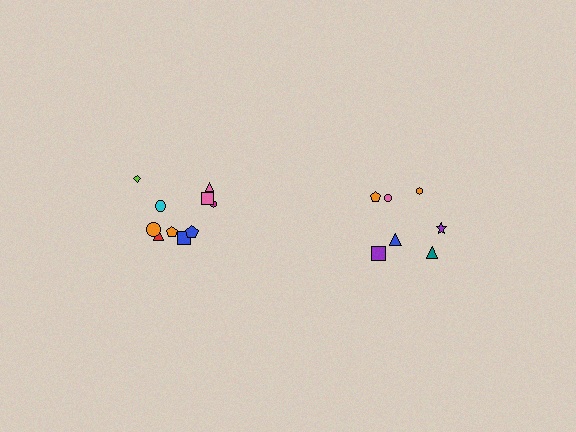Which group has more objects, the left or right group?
The left group.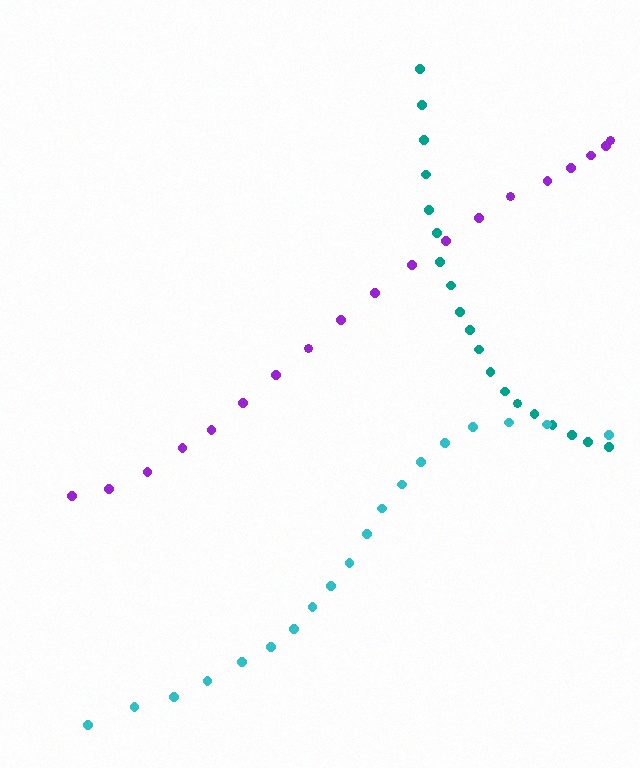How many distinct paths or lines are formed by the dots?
There are 3 distinct paths.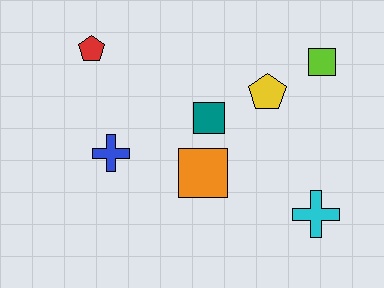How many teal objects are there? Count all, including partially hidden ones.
There is 1 teal object.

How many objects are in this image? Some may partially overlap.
There are 7 objects.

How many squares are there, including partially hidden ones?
There are 3 squares.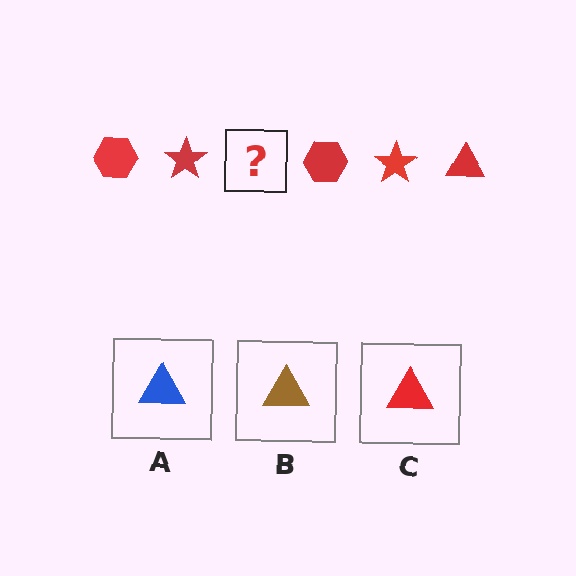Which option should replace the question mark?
Option C.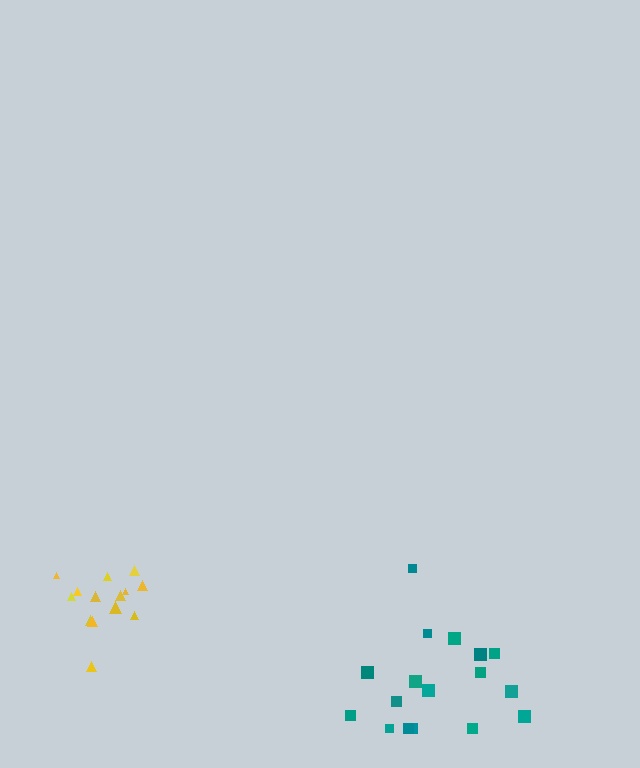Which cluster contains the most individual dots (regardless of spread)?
Teal (17).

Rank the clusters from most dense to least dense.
yellow, teal.